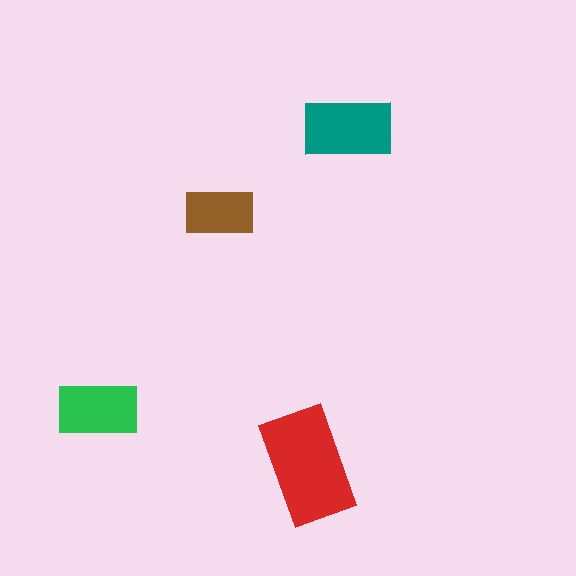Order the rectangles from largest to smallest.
the red one, the teal one, the green one, the brown one.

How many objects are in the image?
There are 4 objects in the image.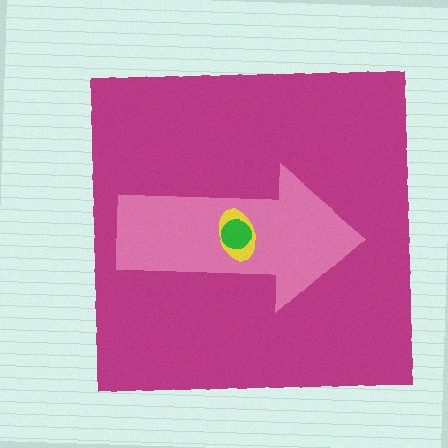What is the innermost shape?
The green circle.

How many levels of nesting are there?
4.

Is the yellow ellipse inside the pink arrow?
Yes.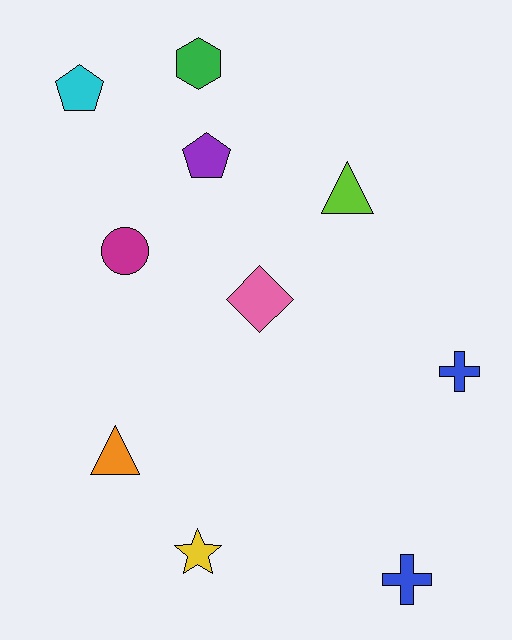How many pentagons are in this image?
There are 2 pentagons.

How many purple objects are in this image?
There is 1 purple object.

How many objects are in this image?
There are 10 objects.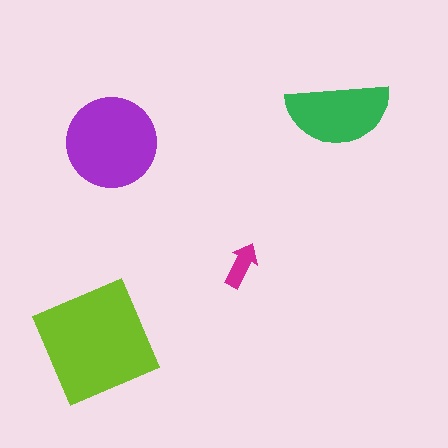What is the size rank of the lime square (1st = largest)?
1st.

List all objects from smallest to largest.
The magenta arrow, the green semicircle, the purple circle, the lime square.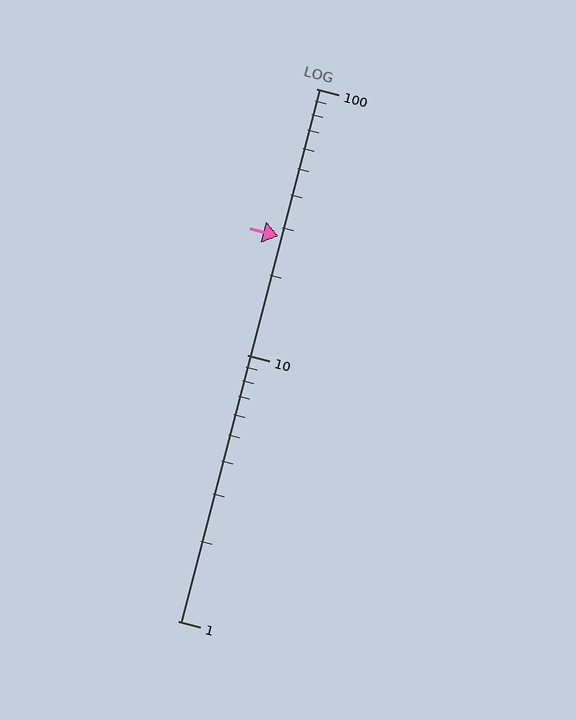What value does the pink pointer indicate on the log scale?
The pointer indicates approximately 28.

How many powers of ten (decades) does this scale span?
The scale spans 2 decades, from 1 to 100.